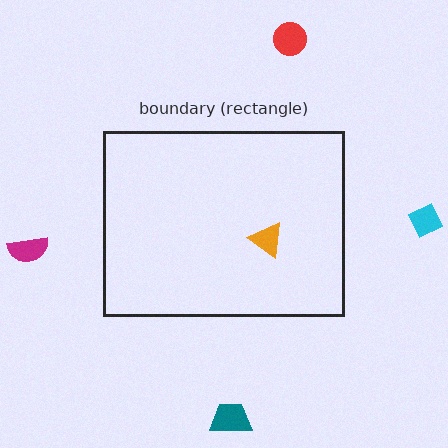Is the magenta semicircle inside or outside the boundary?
Outside.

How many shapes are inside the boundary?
1 inside, 4 outside.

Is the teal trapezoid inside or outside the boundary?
Outside.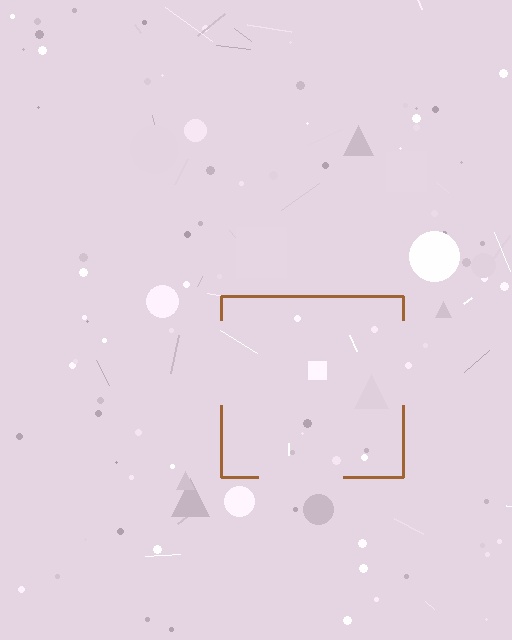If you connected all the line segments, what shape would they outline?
They would outline a square.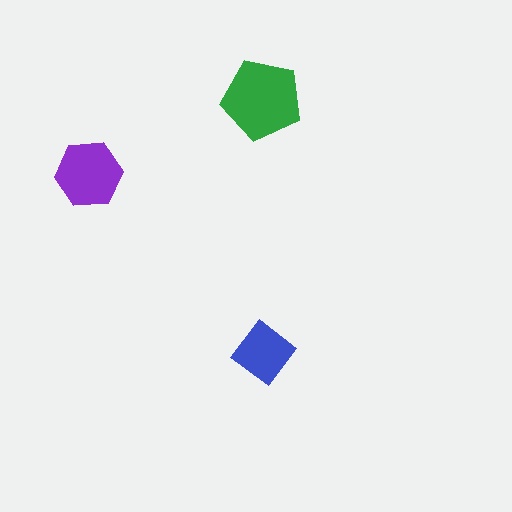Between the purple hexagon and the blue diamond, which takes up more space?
The purple hexagon.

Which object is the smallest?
The blue diamond.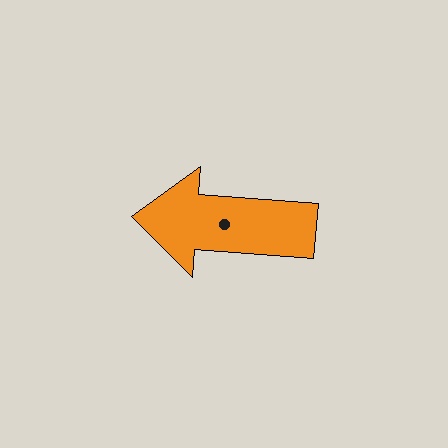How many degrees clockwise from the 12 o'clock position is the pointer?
Approximately 274 degrees.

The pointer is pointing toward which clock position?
Roughly 9 o'clock.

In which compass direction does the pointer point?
West.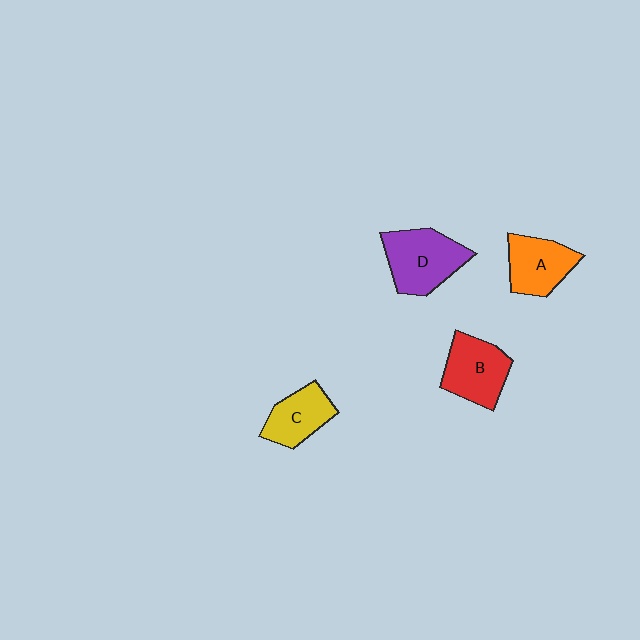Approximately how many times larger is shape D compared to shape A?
Approximately 1.3 times.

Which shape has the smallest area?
Shape C (yellow).